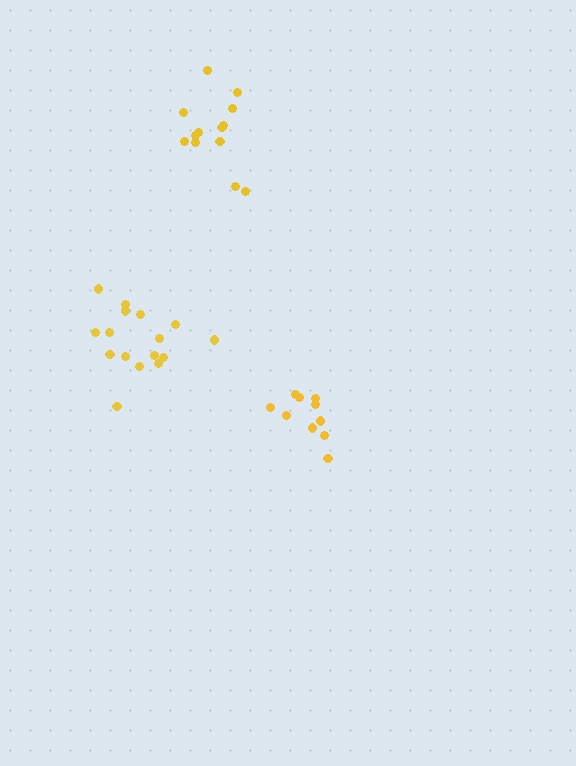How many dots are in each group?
Group 1: 16 dots, Group 2: 13 dots, Group 3: 10 dots (39 total).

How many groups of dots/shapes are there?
There are 3 groups.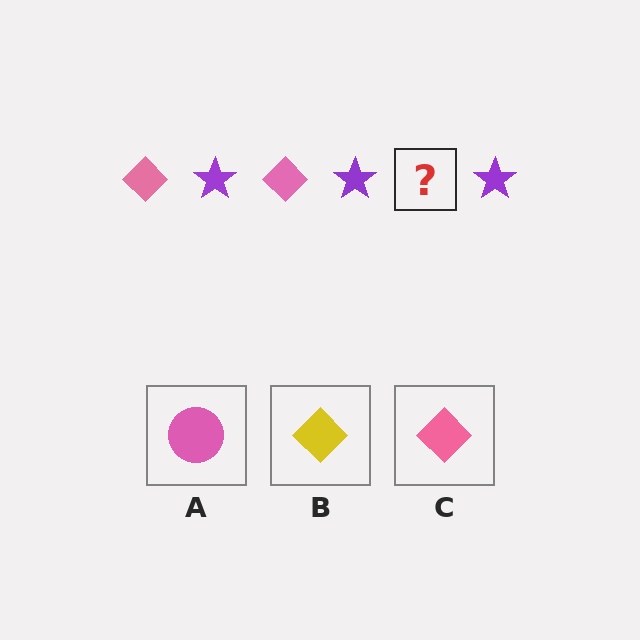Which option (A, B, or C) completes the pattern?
C.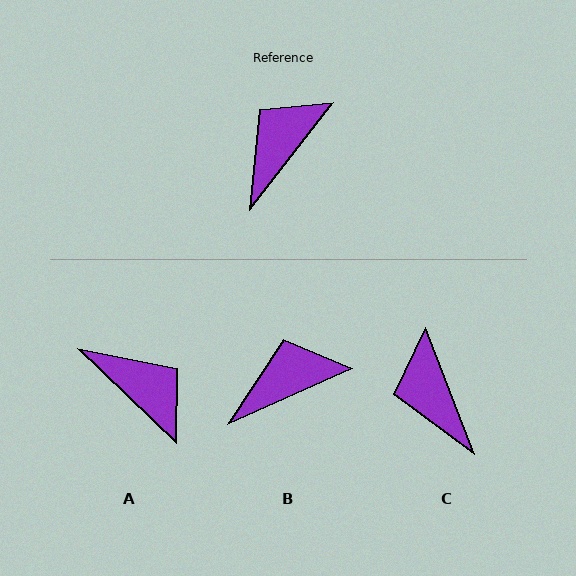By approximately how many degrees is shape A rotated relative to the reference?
Approximately 96 degrees clockwise.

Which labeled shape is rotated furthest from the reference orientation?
A, about 96 degrees away.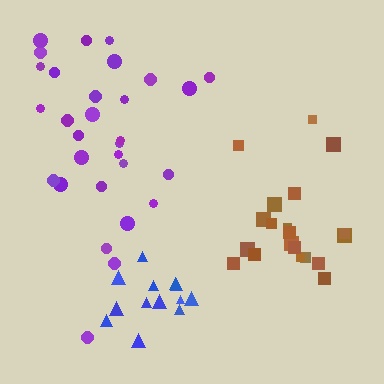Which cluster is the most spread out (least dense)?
Purple.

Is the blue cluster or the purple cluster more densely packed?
Blue.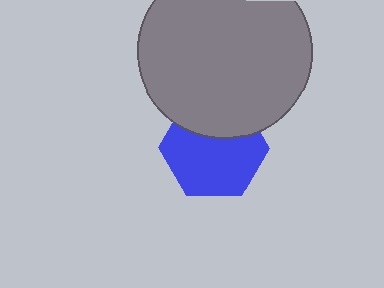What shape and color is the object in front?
The object in front is a gray circle.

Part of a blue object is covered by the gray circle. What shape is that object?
It is a hexagon.